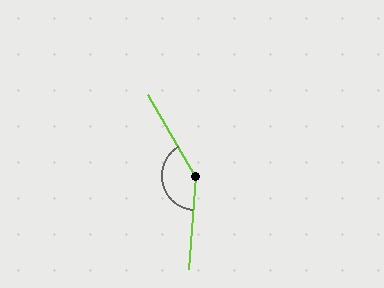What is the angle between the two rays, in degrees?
Approximately 146 degrees.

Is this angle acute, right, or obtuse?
It is obtuse.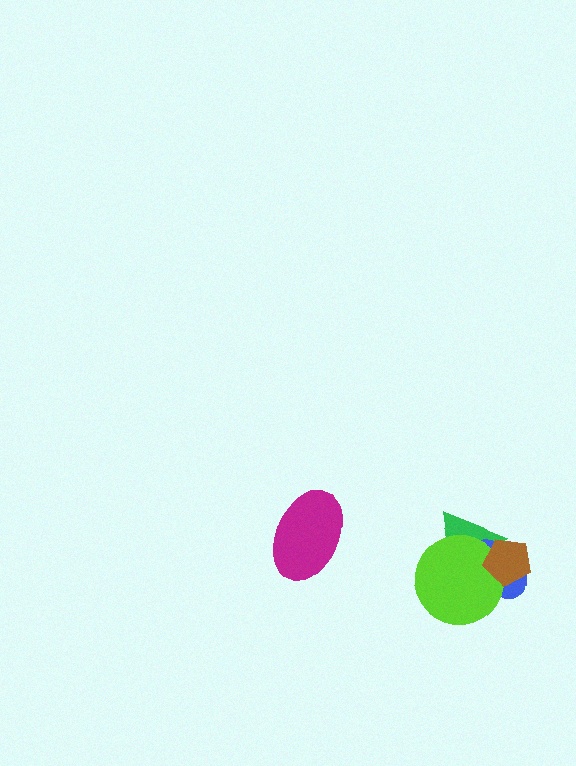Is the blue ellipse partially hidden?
Yes, it is partially covered by another shape.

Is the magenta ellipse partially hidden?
No, no other shape covers it.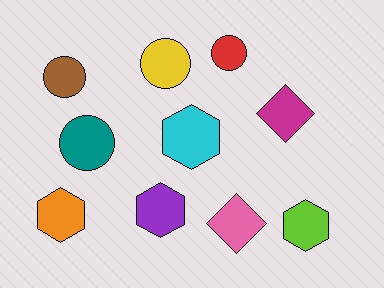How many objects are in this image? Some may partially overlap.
There are 10 objects.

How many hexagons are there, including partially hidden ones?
There are 4 hexagons.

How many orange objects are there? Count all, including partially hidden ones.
There is 1 orange object.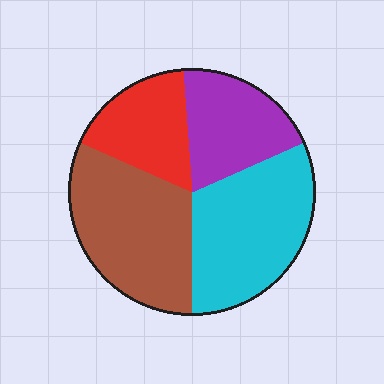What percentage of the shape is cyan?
Cyan takes up about one third (1/3) of the shape.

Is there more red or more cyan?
Cyan.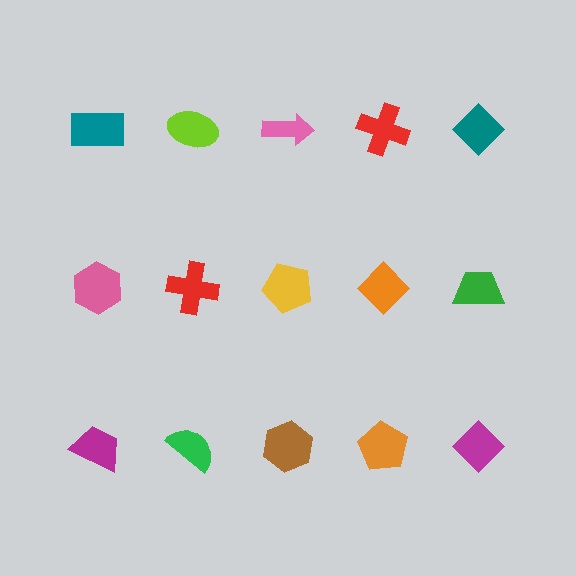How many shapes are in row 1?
5 shapes.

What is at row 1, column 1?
A teal rectangle.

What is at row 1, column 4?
A red cross.